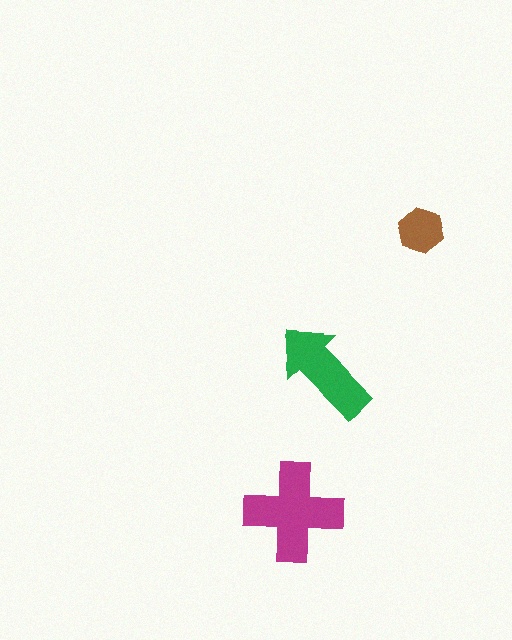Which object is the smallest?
The brown hexagon.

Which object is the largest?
The magenta cross.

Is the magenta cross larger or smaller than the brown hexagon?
Larger.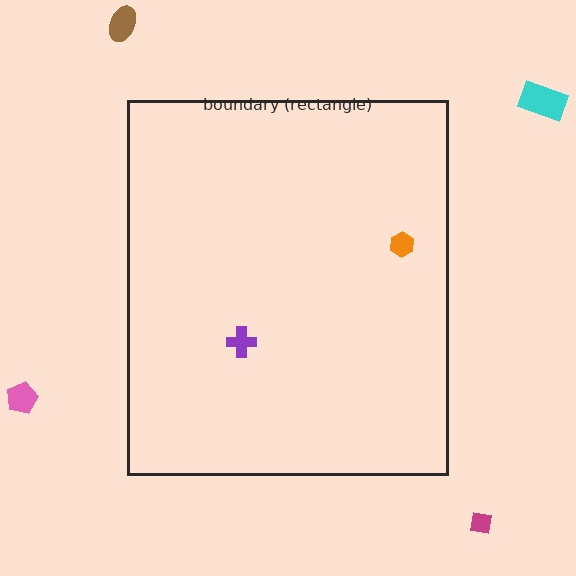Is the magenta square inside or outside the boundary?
Outside.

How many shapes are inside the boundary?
2 inside, 4 outside.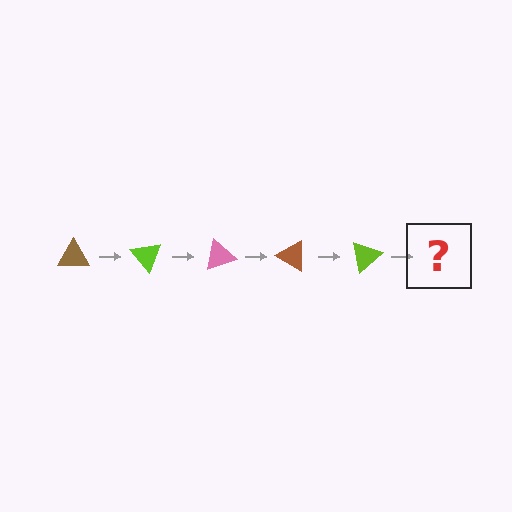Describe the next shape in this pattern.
It should be a pink triangle, rotated 250 degrees from the start.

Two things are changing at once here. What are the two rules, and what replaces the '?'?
The two rules are that it rotates 50 degrees each step and the color cycles through brown, lime, and pink. The '?' should be a pink triangle, rotated 250 degrees from the start.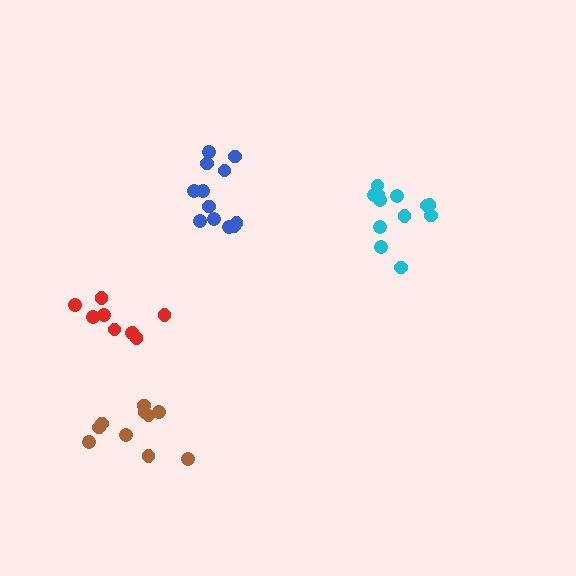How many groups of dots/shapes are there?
There are 4 groups.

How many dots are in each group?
Group 1: 10 dots, Group 2: 12 dots, Group 3: 12 dots, Group 4: 9 dots (43 total).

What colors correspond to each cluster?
The clusters are colored: brown, blue, cyan, red.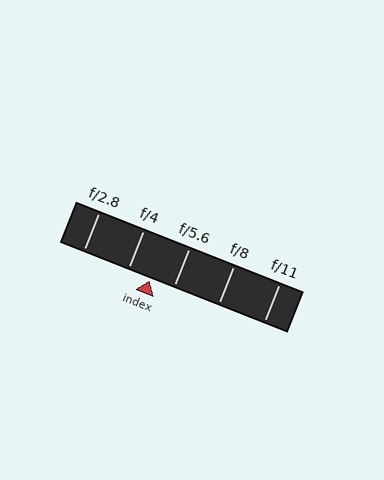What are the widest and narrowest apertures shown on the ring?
The widest aperture shown is f/2.8 and the narrowest is f/11.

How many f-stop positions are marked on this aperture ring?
There are 5 f-stop positions marked.